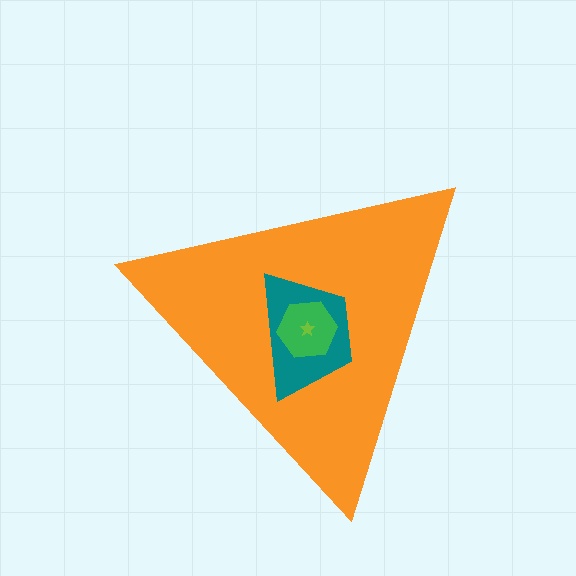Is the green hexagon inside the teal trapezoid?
Yes.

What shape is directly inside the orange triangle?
The teal trapezoid.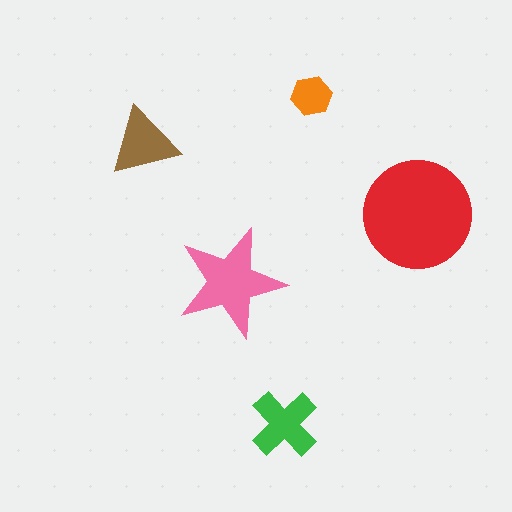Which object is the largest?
The red circle.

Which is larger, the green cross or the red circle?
The red circle.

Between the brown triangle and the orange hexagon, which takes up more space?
The brown triangle.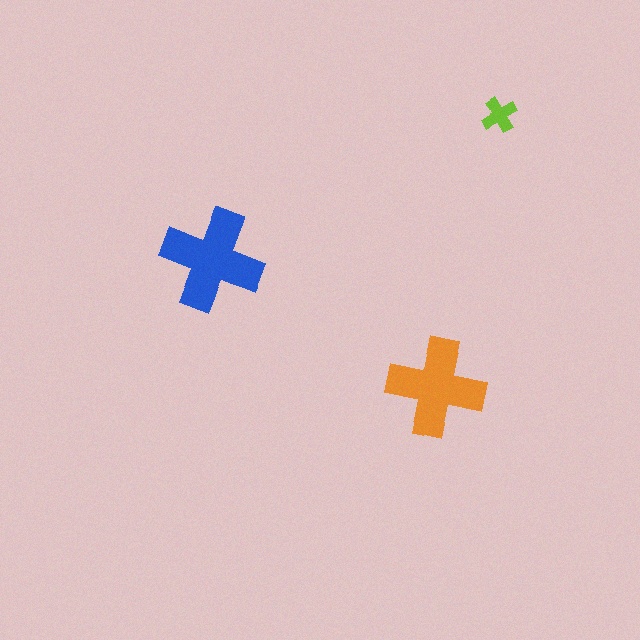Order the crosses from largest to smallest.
the blue one, the orange one, the lime one.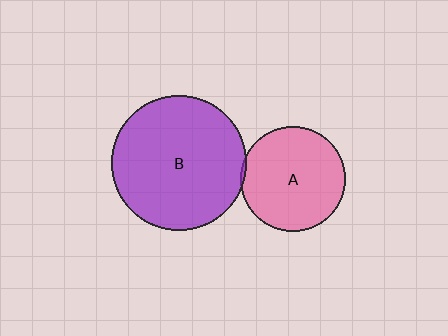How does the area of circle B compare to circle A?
Approximately 1.6 times.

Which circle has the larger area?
Circle B (purple).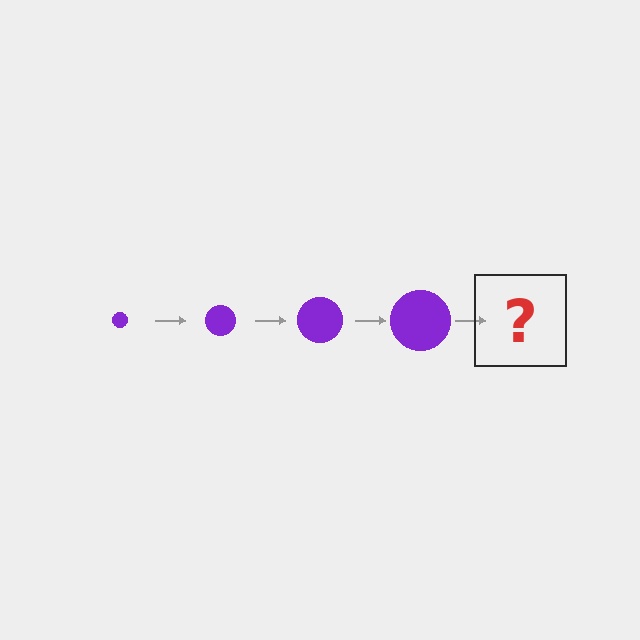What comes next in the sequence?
The next element should be a purple circle, larger than the previous one.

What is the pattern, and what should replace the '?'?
The pattern is that the circle gets progressively larger each step. The '?' should be a purple circle, larger than the previous one.